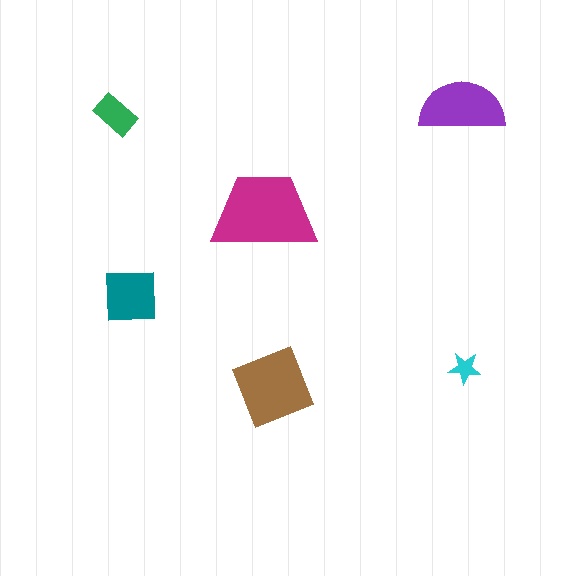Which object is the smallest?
The cyan star.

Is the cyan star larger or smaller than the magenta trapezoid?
Smaller.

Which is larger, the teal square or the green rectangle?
The teal square.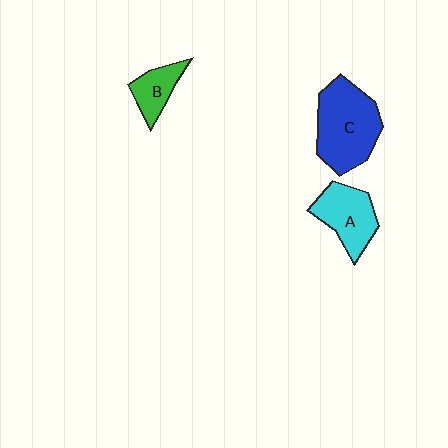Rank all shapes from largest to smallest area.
From largest to smallest: C (blue), A (cyan), B (green).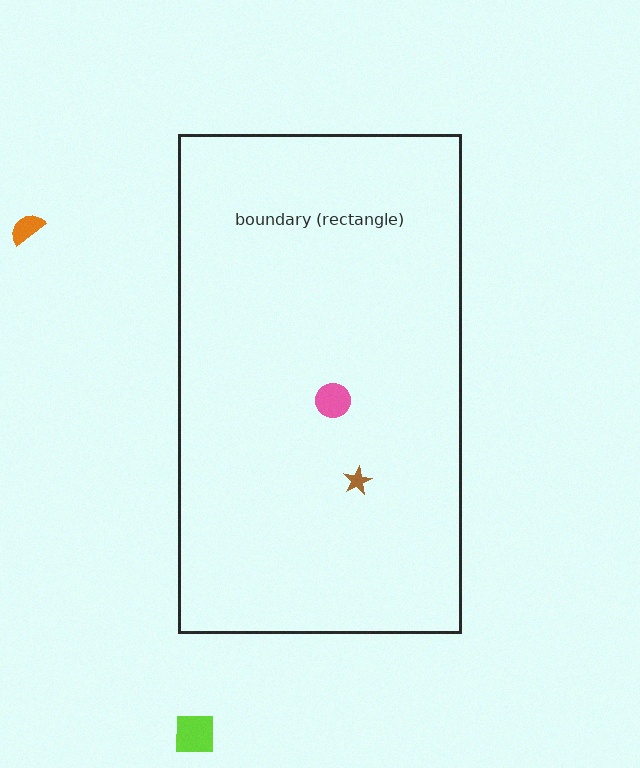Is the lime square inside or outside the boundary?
Outside.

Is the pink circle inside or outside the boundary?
Inside.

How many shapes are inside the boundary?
2 inside, 2 outside.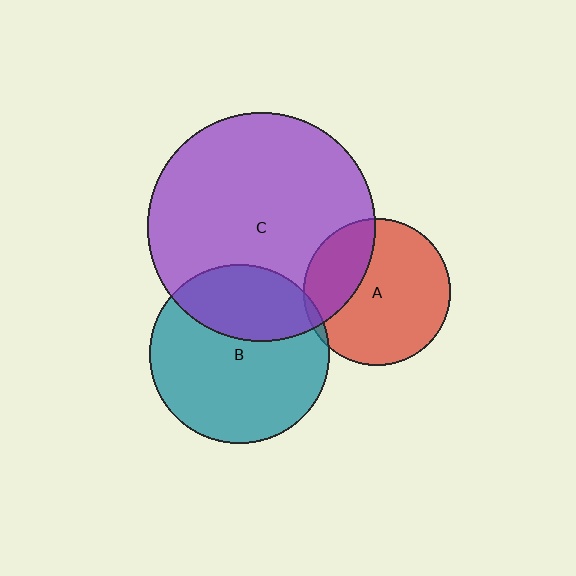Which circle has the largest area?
Circle C (purple).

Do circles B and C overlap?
Yes.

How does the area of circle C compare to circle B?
Approximately 1.6 times.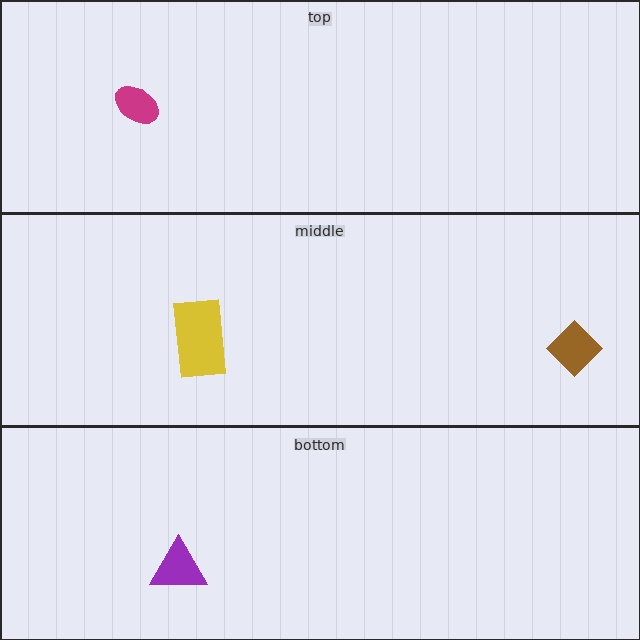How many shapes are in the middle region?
2.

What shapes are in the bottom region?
The purple triangle.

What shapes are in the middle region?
The yellow rectangle, the brown diamond.